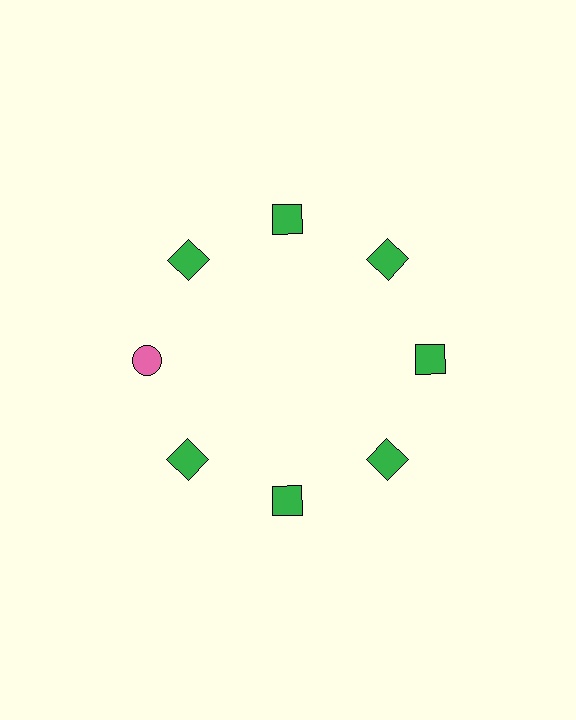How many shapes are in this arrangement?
There are 8 shapes arranged in a ring pattern.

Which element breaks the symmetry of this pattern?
The pink circle at roughly the 9 o'clock position breaks the symmetry. All other shapes are green squares.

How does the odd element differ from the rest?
It differs in both color (pink instead of green) and shape (circle instead of square).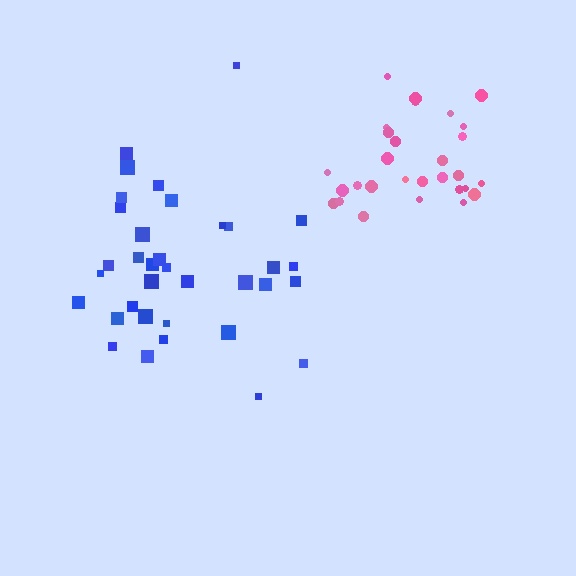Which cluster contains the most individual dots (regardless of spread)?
Blue (35).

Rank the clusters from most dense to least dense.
pink, blue.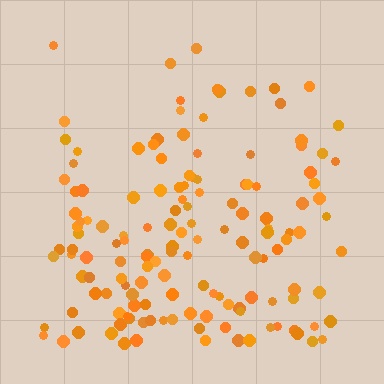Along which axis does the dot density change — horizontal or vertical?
Vertical.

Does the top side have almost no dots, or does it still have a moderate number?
Still a moderate number, just noticeably fewer than the bottom.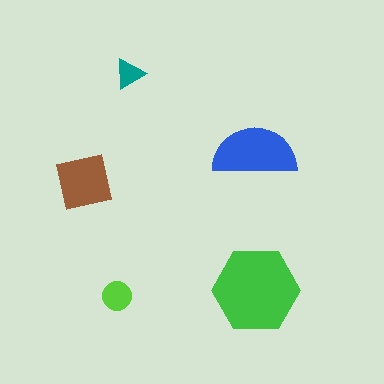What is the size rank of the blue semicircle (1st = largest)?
2nd.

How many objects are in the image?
There are 5 objects in the image.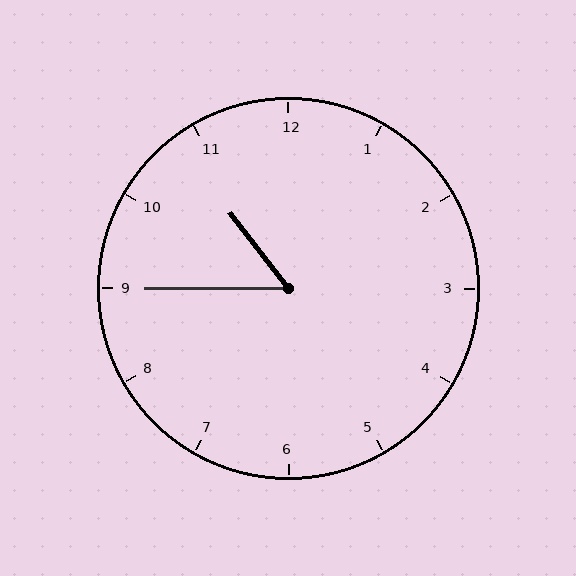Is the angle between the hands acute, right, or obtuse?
It is acute.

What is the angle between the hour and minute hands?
Approximately 52 degrees.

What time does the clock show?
10:45.